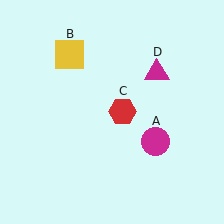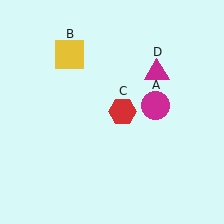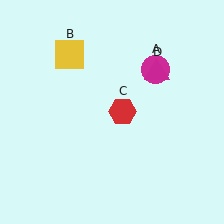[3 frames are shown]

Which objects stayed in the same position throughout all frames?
Yellow square (object B) and red hexagon (object C) and magenta triangle (object D) remained stationary.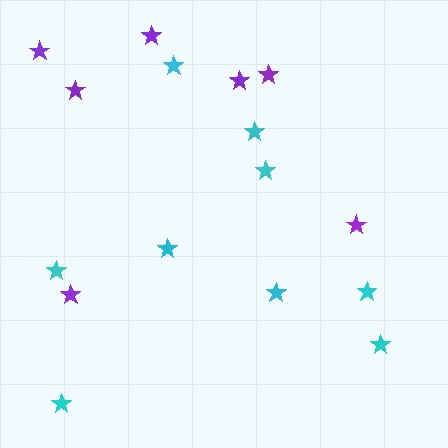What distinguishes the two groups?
There are 2 groups: one group of cyan stars (9) and one group of purple stars (7).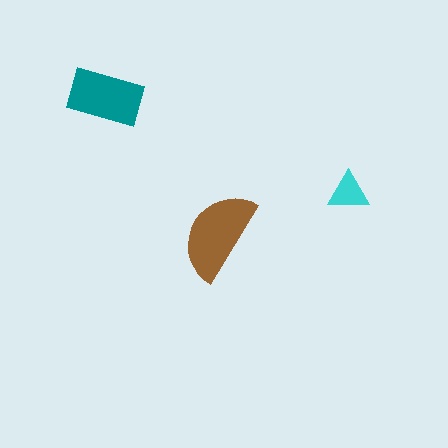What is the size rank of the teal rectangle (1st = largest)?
2nd.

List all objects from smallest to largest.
The cyan triangle, the teal rectangle, the brown semicircle.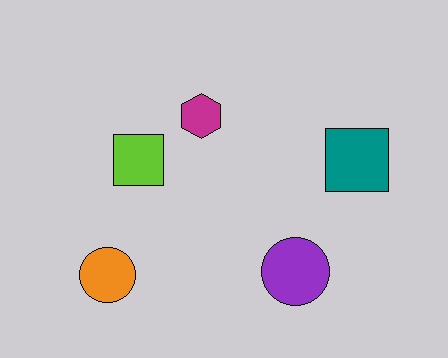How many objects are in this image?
There are 5 objects.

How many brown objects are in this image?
There are no brown objects.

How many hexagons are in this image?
There is 1 hexagon.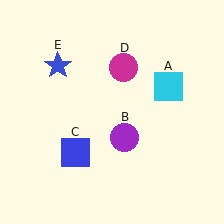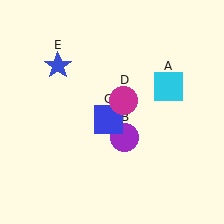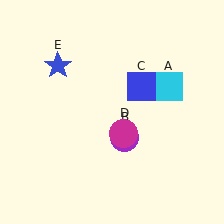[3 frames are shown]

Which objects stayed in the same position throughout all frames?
Cyan square (object A) and purple circle (object B) and blue star (object E) remained stationary.